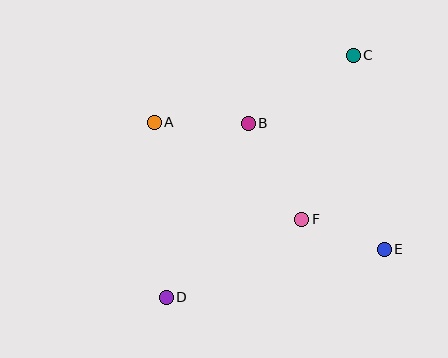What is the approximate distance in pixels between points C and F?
The distance between C and F is approximately 172 pixels.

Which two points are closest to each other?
Points E and F are closest to each other.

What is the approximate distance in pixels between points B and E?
The distance between B and E is approximately 185 pixels.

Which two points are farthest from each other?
Points C and D are farthest from each other.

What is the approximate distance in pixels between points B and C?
The distance between B and C is approximately 125 pixels.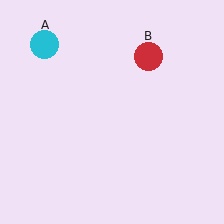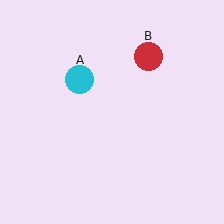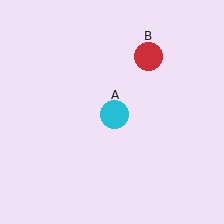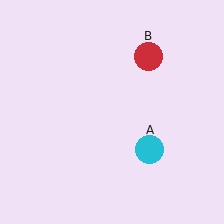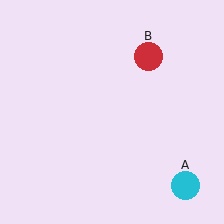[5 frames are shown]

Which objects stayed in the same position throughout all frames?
Red circle (object B) remained stationary.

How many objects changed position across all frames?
1 object changed position: cyan circle (object A).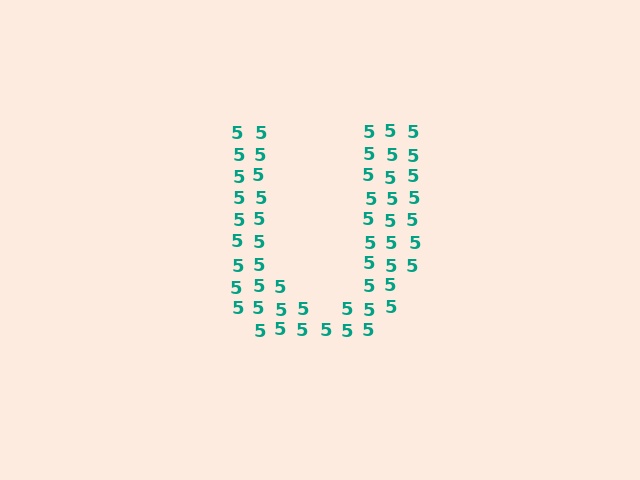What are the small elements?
The small elements are digit 5's.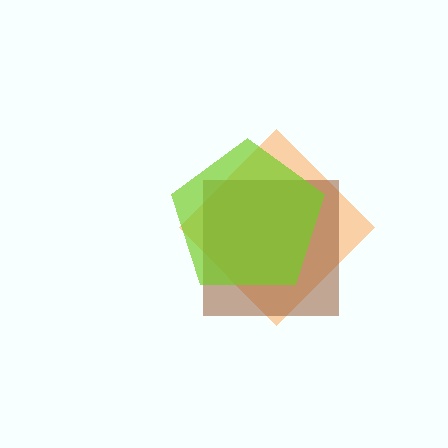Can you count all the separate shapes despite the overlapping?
Yes, there are 3 separate shapes.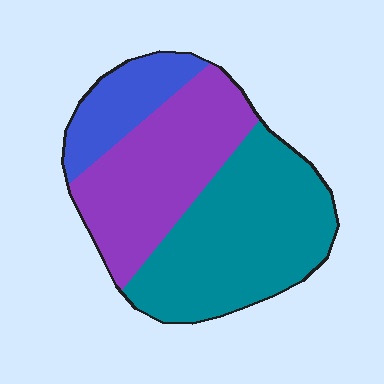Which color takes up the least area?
Blue, at roughly 15%.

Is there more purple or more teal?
Teal.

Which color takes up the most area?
Teal, at roughly 45%.